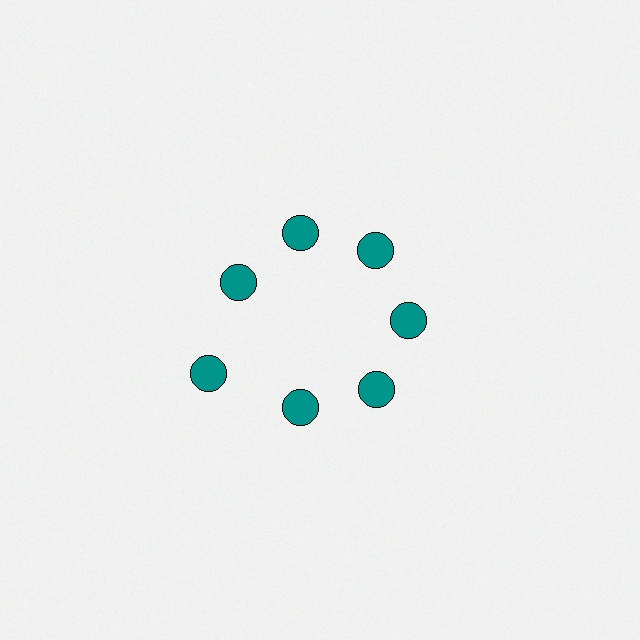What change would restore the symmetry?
The symmetry would be restored by moving it inward, back onto the ring so that all 7 circles sit at equal angles and equal distance from the center.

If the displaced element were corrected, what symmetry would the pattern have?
It would have 7-fold rotational symmetry — the pattern would map onto itself every 51 degrees.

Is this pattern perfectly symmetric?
No. The 7 teal circles are arranged in a ring, but one element near the 8 o'clock position is pushed outward from the center, breaking the 7-fold rotational symmetry.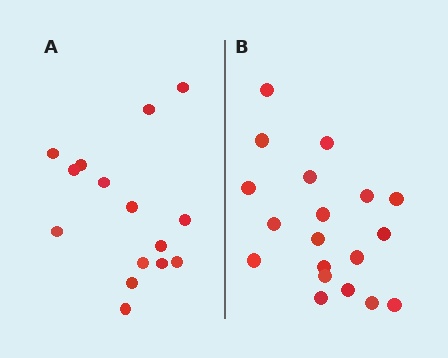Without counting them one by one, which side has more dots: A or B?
Region B (the right region) has more dots.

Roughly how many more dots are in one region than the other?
Region B has about 4 more dots than region A.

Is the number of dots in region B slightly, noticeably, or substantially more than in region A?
Region B has noticeably more, but not dramatically so. The ratio is roughly 1.3 to 1.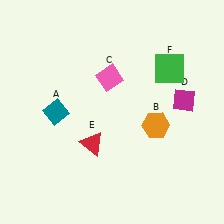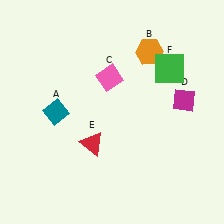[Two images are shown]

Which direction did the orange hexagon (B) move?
The orange hexagon (B) moved up.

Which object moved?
The orange hexagon (B) moved up.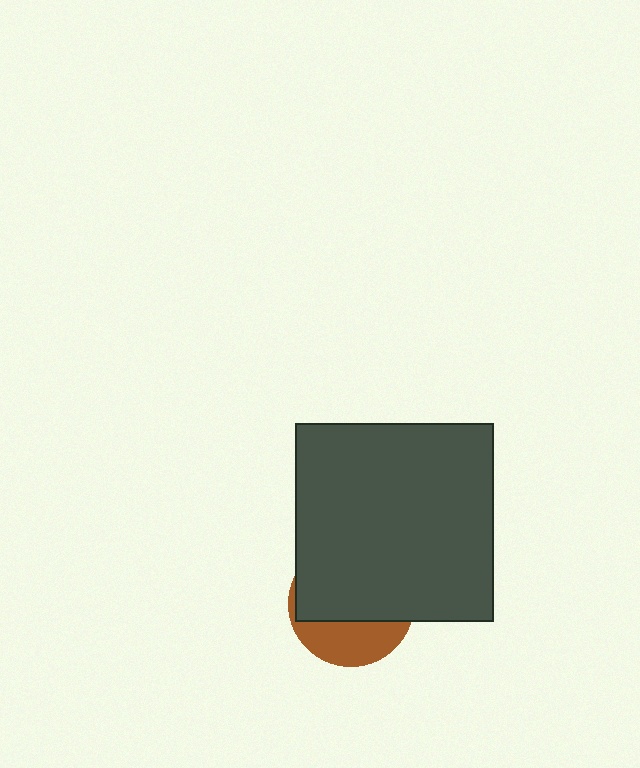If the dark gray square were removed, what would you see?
You would see the complete brown circle.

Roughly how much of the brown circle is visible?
A small part of it is visible (roughly 35%).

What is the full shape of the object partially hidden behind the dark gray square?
The partially hidden object is a brown circle.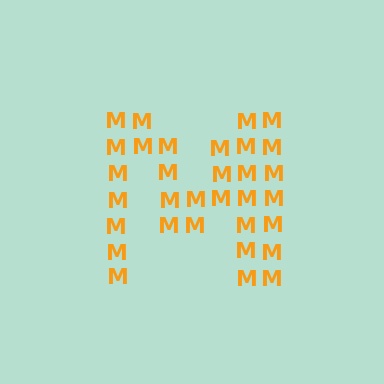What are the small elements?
The small elements are letter M's.